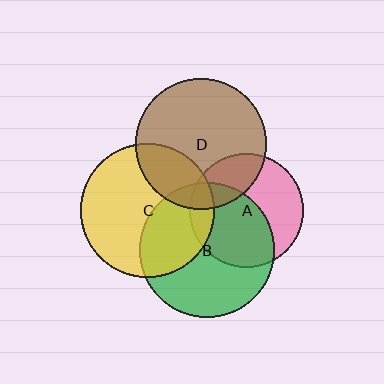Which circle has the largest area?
Circle B (green).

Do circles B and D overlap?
Yes.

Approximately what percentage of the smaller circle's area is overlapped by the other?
Approximately 10%.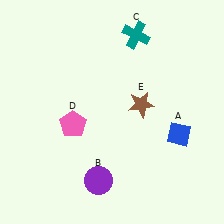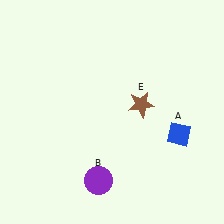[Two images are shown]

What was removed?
The teal cross (C), the pink pentagon (D) were removed in Image 2.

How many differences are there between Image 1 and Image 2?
There are 2 differences between the two images.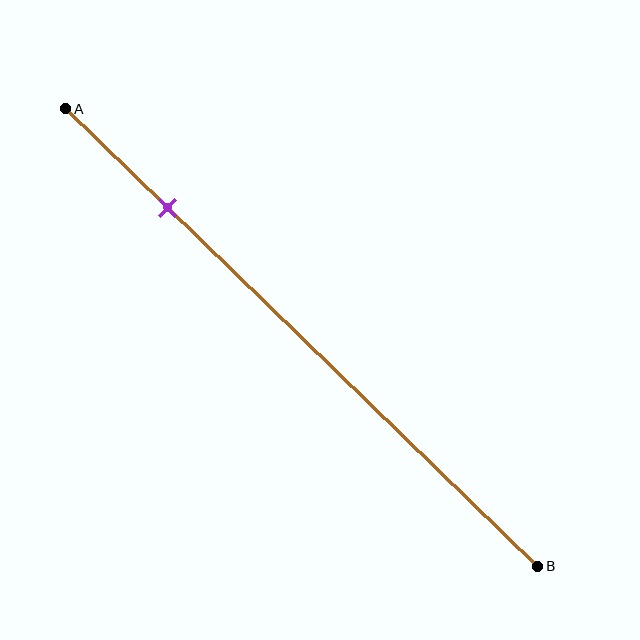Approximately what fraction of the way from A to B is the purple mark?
The purple mark is approximately 20% of the way from A to B.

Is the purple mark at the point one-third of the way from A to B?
No, the mark is at about 20% from A, not at the 33% one-third point.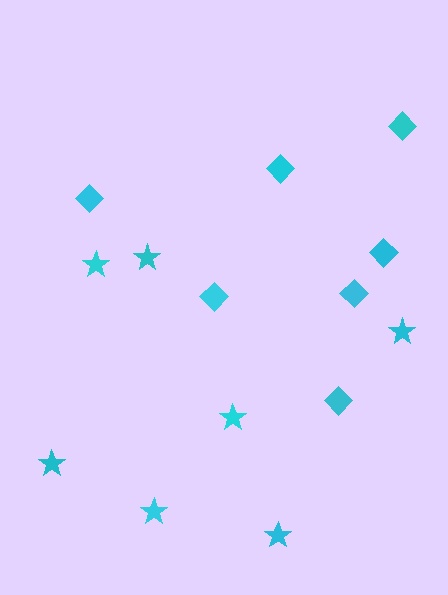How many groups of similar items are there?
There are 2 groups: one group of diamonds (7) and one group of stars (7).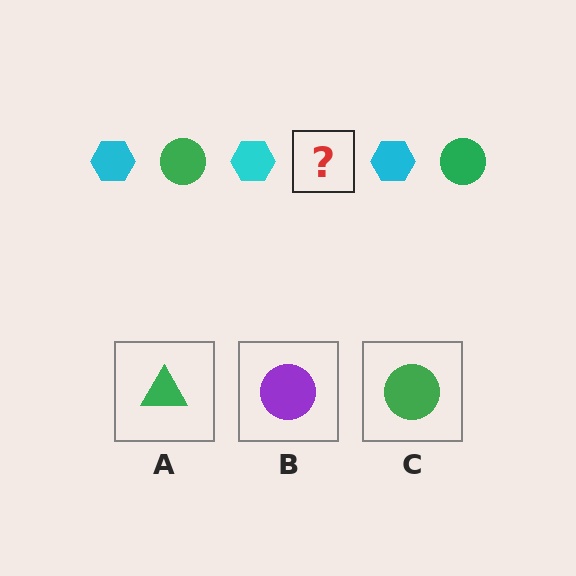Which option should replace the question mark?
Option C.